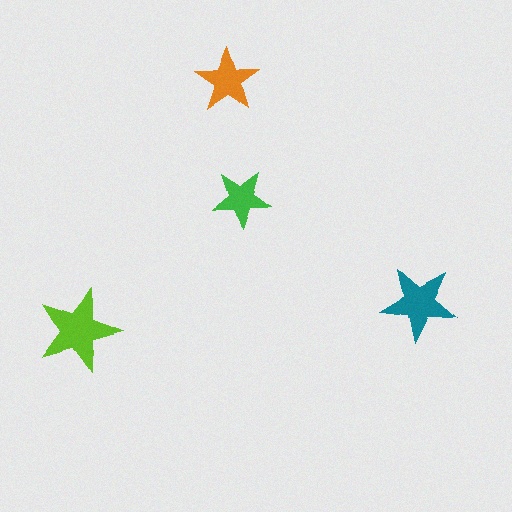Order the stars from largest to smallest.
the lime one, the teal one, the orange one, the green one.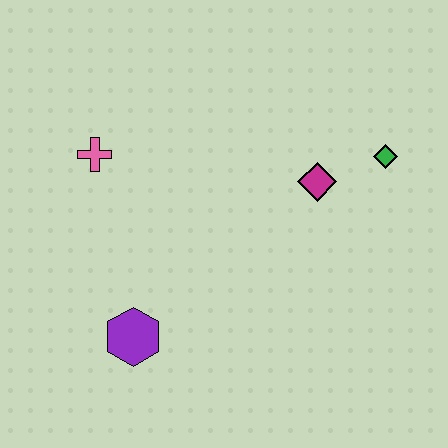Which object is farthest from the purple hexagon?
The green diamond is farthest from the purple hexagon.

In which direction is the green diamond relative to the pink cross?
The green diamond is to the right of the pink cross.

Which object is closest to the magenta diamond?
The green diamond is closest to the magenta diamond.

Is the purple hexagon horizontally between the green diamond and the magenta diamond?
No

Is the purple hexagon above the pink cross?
No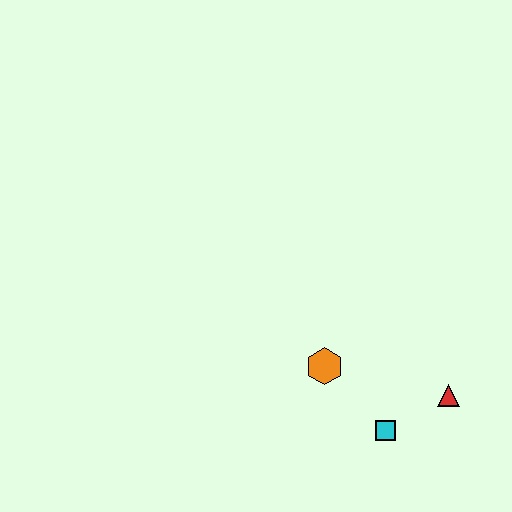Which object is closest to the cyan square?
The red triangle is closest to the cyan square.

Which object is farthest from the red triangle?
The orange hexagon is farthest from the red triangle.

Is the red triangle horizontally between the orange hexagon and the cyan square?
No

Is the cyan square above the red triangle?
No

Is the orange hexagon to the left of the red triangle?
Yes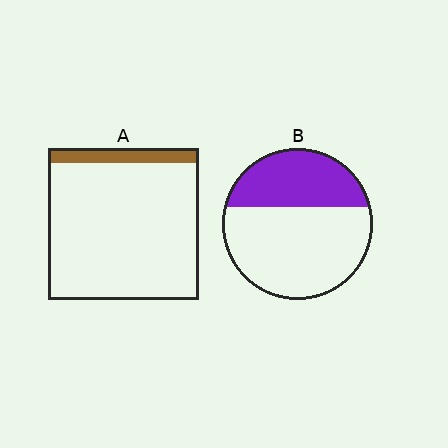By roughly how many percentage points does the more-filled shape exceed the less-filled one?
By roughly 25 percentage points (B over A).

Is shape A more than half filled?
No.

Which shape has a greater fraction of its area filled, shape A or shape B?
Shape B.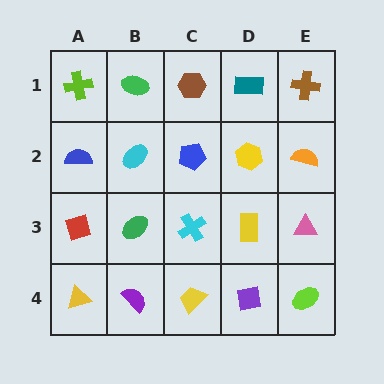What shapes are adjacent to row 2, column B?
A green ellipse (row 1, column B), a green ellipse (row 3, column B), a blue semicircle (row 2, column A), a blue pentagon (row 2, column C).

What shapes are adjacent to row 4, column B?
A green ellipse (row 3, column B), a yellow triangle (row 4, column A), a yellow trapezoid (row 4, column C).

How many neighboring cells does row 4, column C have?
3.